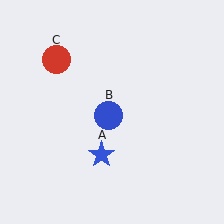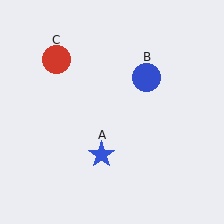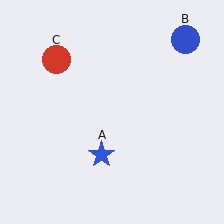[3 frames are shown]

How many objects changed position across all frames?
1 object changed position: blue circle (object B).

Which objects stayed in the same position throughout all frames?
Blue star (object A) and red circle (object C) remained stationary.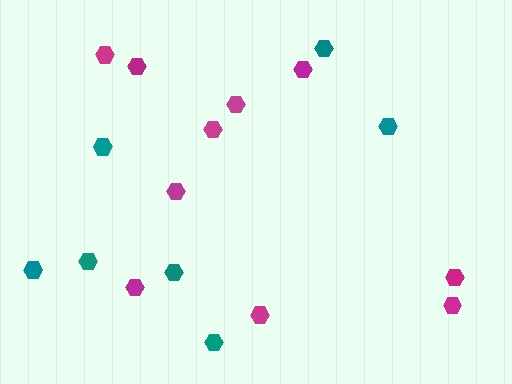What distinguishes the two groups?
There are 2 groups: one group of magenta hexagons (10) and one group of teal hexagons (7).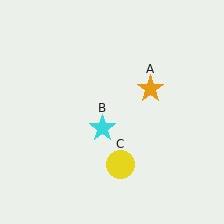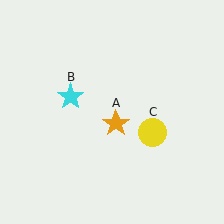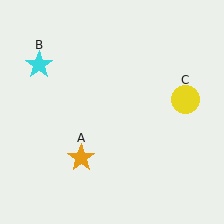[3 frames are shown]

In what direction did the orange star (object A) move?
The orange star (object A) moved down and to the left.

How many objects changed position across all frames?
3 objects changed position: orange star (object A), cyan star (object B), yellow circle (object C).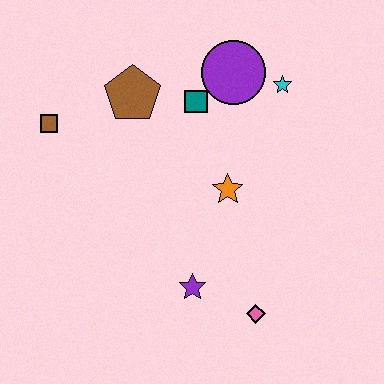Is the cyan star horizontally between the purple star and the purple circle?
No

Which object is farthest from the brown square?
The pink diamond is farthest from the brown square.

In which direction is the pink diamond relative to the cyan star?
The pink diamond is below the cyan star.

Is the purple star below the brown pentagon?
Yes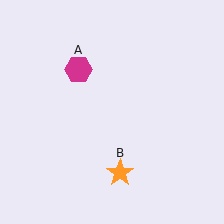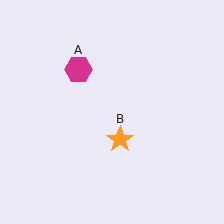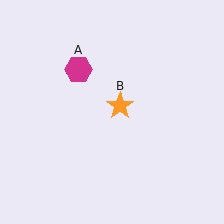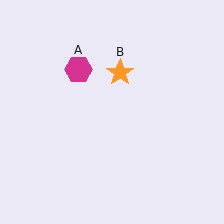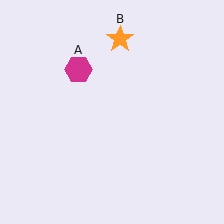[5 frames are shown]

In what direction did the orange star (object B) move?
The orange star (object B) moved up.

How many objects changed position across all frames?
1 object changed position: orange star (object B).